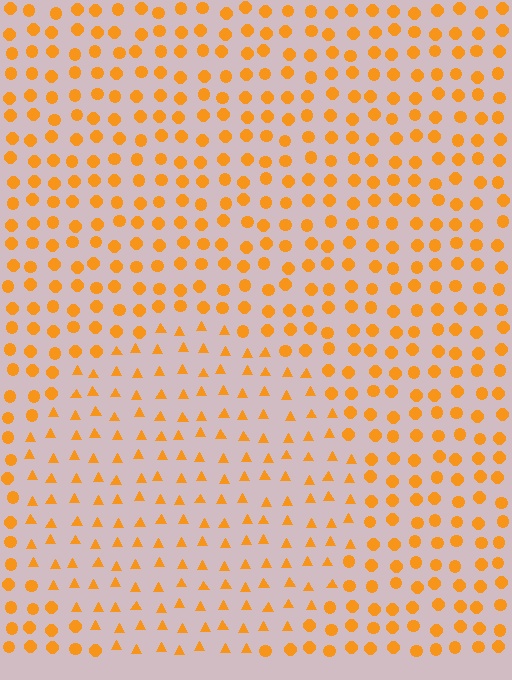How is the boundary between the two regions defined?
The boundary is defined by a change in element shape: triangles inside vs. circles outside. All elements share the same color and spacing.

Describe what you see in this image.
The image is filled with small orange elements arranged in a uniform grid. A circle-shaped region contains triangles, while the surrounding area contains circles. The boundary is defined purely by the change in element shape.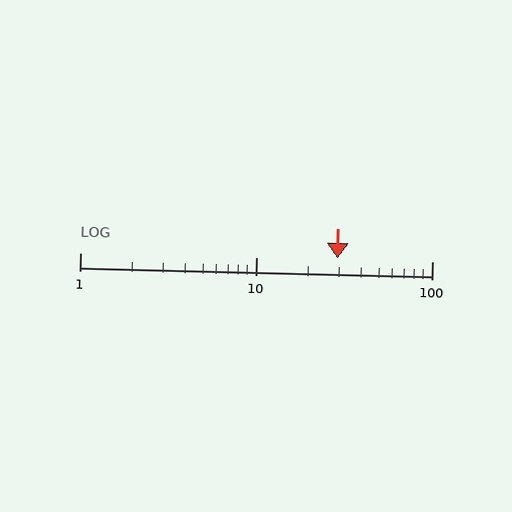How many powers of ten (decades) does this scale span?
The scale spans 2 decades, from 1 to 100.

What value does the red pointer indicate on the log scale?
The pointer indicates approximately 29.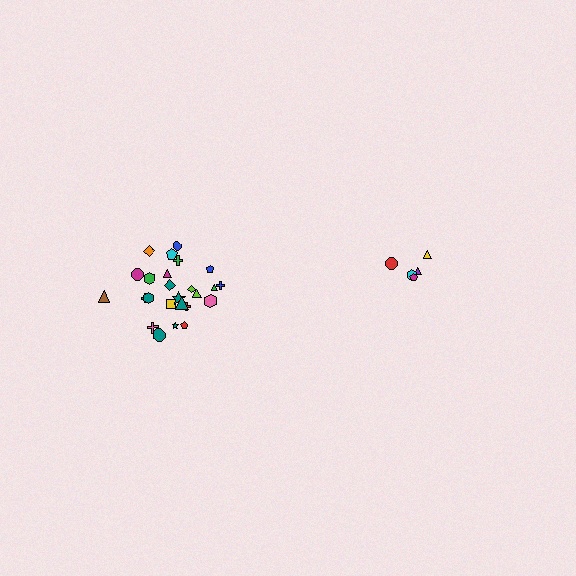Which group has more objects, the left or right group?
The left group.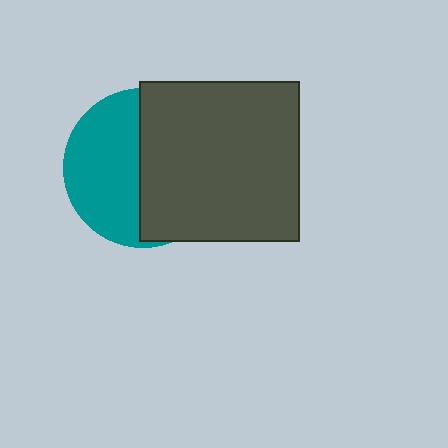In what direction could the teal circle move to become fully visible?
The teal circle could move left. That would shift it out from behind the dark gray square entirely.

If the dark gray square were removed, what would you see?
You would see the complete teal circle.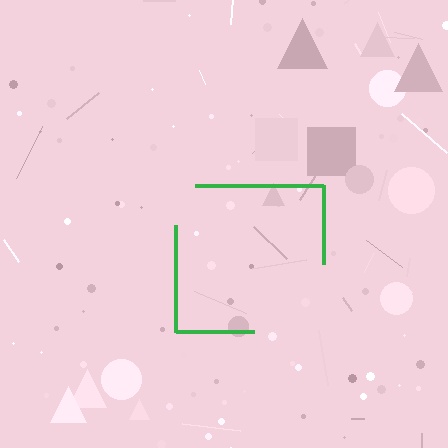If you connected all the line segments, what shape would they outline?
They would outline a square.